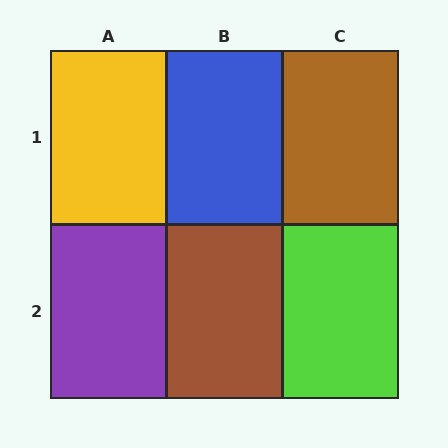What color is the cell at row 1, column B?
Blue.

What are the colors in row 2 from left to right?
Purple, brown, lime.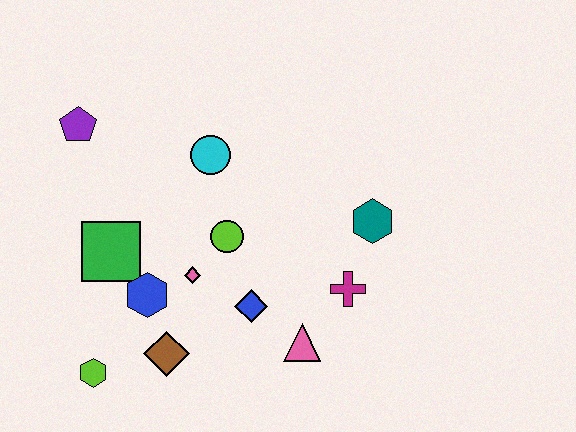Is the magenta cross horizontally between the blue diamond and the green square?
No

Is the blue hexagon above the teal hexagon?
No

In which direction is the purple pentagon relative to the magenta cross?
The purple pentagon is to the left of the magenta cross.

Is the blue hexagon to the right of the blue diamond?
No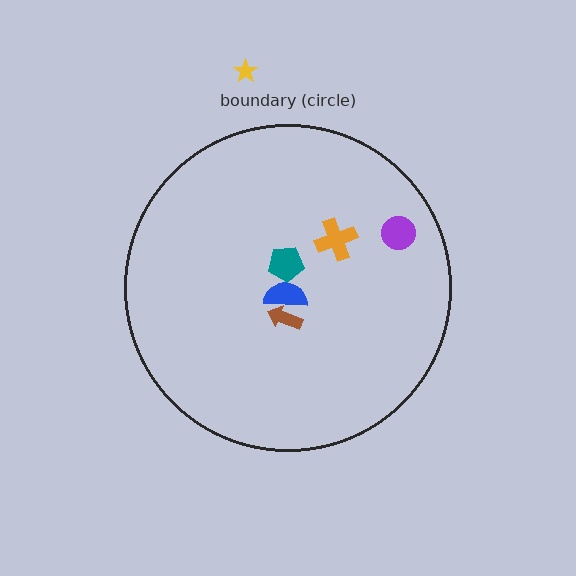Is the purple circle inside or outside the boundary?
Inside.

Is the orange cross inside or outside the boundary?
Inside.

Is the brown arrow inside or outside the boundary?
Inside.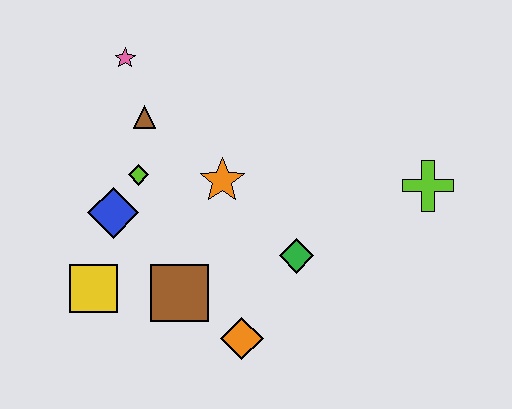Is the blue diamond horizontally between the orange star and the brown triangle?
No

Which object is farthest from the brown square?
The lime cross is farthest from the brown square.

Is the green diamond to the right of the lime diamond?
Yes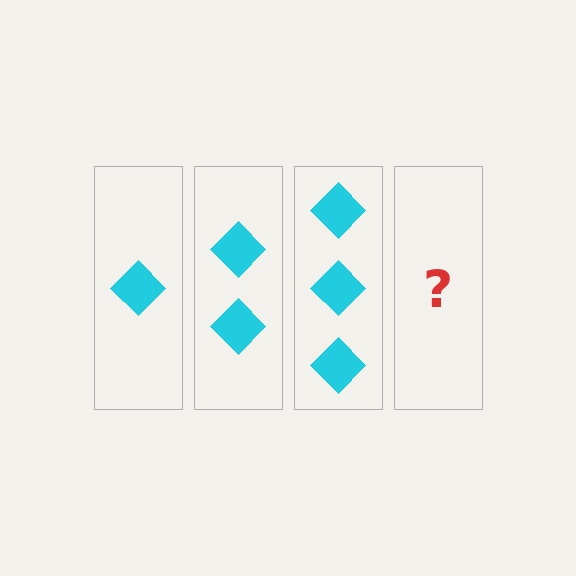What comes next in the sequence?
The next element should be 4 diamonds.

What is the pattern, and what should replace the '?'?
The pattern is that each step adds one more diamond. The '?' should be 4 diamonds.